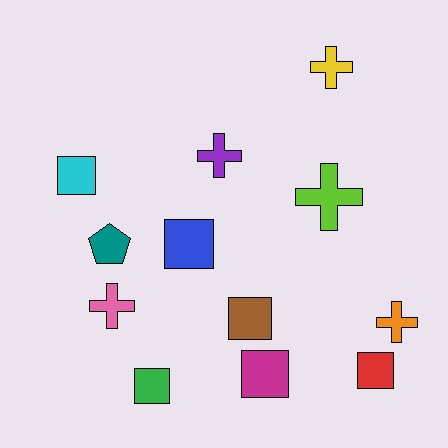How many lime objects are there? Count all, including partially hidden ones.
There is 1 lime object.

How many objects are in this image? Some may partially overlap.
There are 12 objects.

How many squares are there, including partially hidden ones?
There are 6 squares.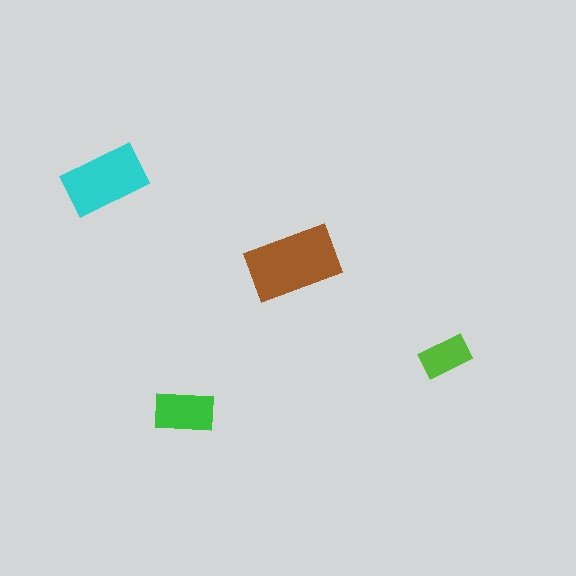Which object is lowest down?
The green rectangle is bottommost.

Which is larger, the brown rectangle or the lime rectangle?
The brown one.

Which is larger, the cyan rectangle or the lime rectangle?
The cyan one.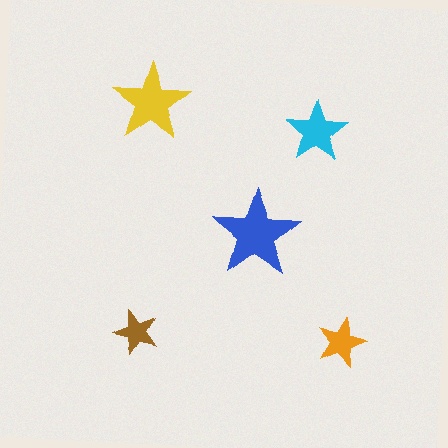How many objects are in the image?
There are 5 objects in the image.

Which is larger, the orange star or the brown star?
The orange one.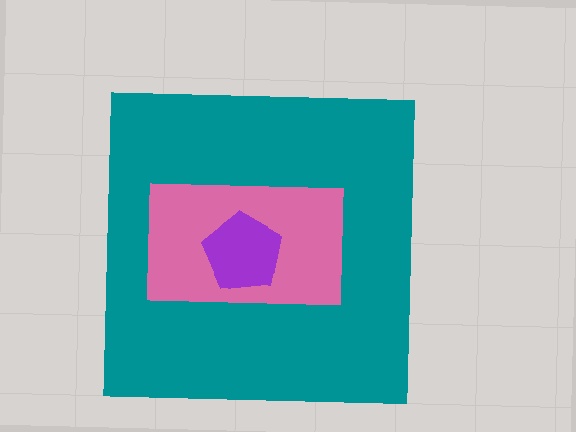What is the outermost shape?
The teal square.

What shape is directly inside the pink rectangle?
The purple pentagon.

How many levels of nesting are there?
3.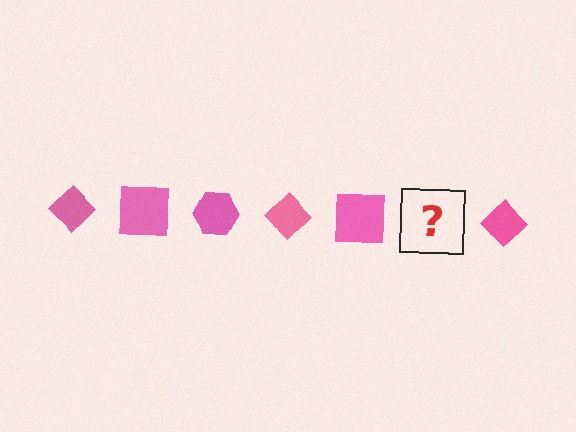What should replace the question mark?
The question mark should be replaced with a pink hexagon.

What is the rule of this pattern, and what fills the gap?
The rule is that the pattern cycles through diamond, square, hexagon shapes in pink. The gap should be filled with a pink hexagon.